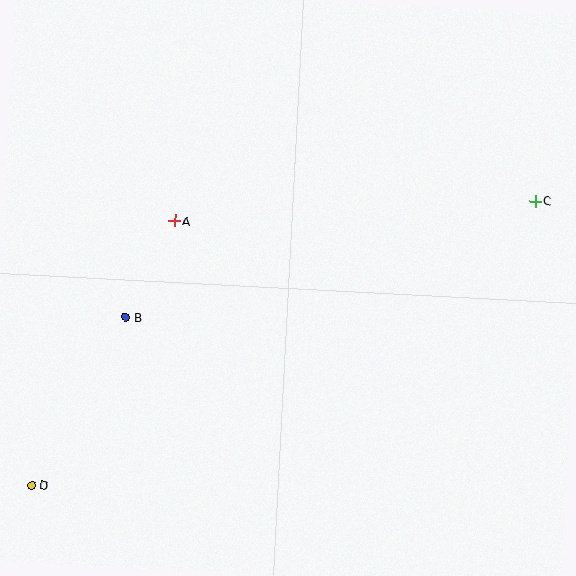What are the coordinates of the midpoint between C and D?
The midpoint between C and D is at (283, 343).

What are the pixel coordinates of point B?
Point B is at (126, 318).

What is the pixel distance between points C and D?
The distance between C and D is 578 pixels.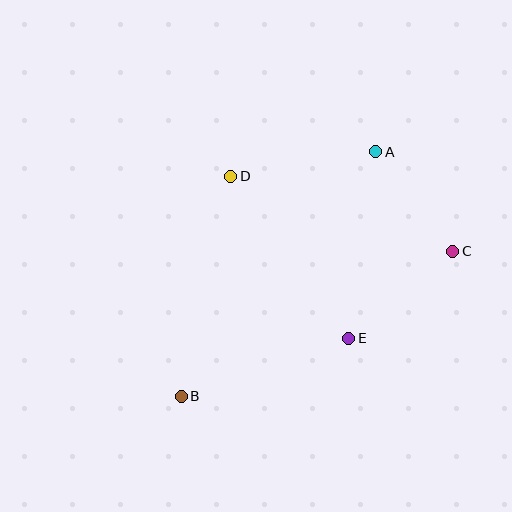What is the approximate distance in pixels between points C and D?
The distance between C and D is approximately 234 pixels.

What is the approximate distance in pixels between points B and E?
The distance between B and E is approximately 178 pixels.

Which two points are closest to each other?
Points A and C are closest to each other.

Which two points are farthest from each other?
Points A and B are farthest from each other.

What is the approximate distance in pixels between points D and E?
The distance between D and E is approximately 200 pixels.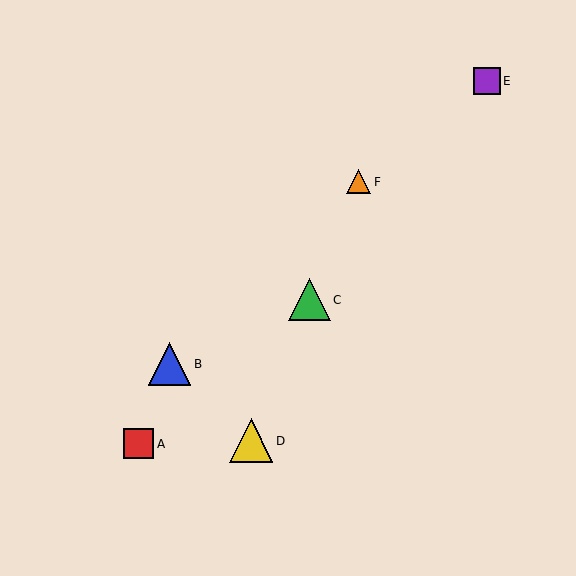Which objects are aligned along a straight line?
Objects C, D, F are aligned along a straight line.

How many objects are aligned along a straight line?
3 objects (C, D, F) are aligned along a straight line.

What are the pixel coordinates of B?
Object B is at (170, 364).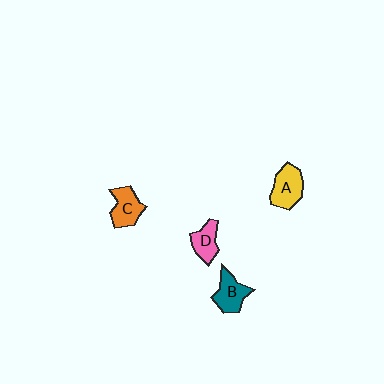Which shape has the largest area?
Shape A (yellow).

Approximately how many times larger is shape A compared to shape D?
Approximately 1.4 times.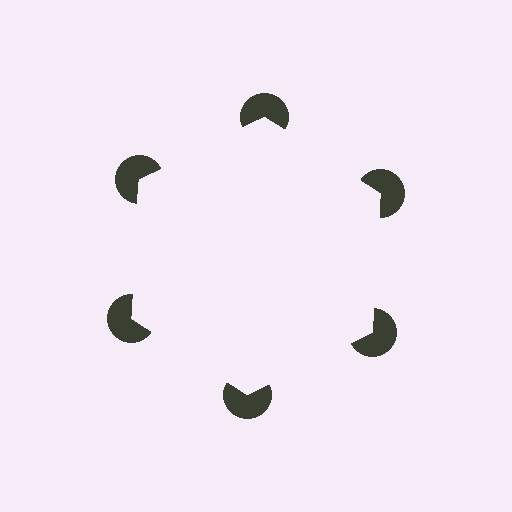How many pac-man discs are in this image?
There are 6 — one at each vertex of the illusory hexagon.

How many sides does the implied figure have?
6 sides.